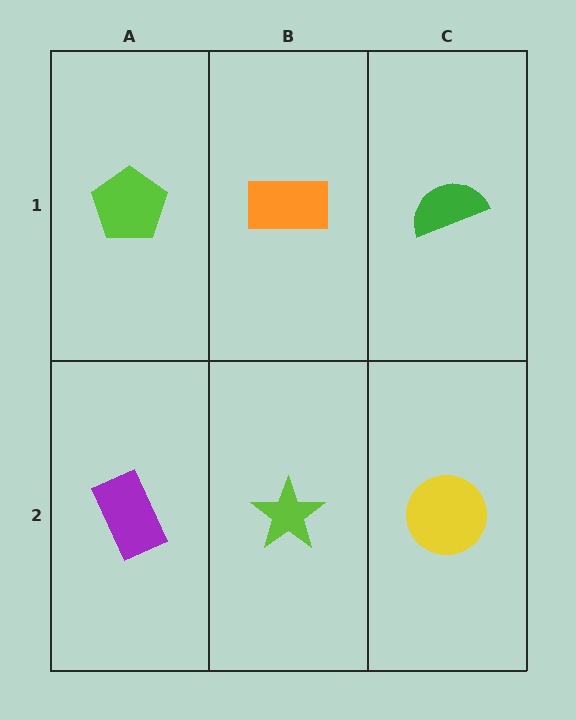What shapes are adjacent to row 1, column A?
A purple rectangle (row 2, column A), an orange rectangle (row 1, column B).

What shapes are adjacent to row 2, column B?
An orange rectangle (row 1, column B), a purple rectangle (row 2, column A), a yellow circle (row 2, column C).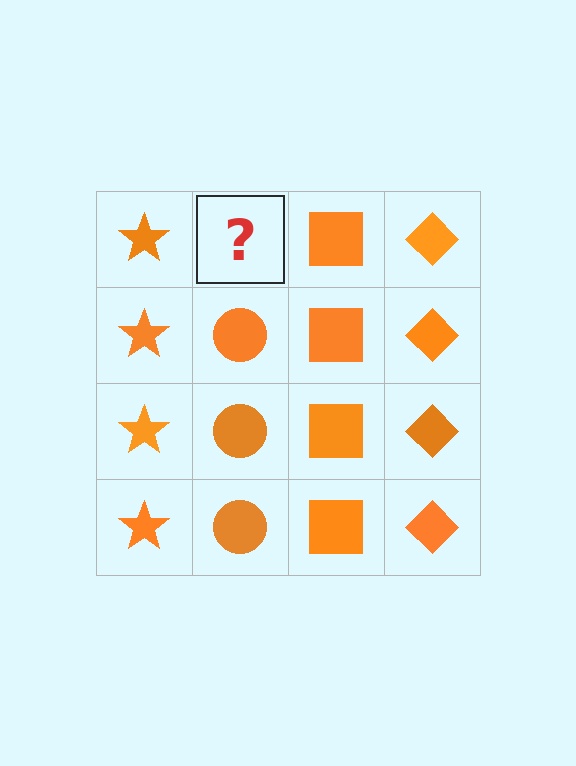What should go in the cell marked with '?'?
The missing cell should contain an orange circle.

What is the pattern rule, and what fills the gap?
The rule is that each column has a consistent shape. The gap should be filled with an orange circle.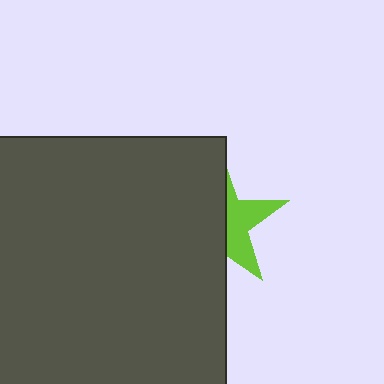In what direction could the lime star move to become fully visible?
The lime star could move right. That would shift it out from behind the dark gray rectangle entirely.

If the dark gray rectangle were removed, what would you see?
You would see the complete lime star.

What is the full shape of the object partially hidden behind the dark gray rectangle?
The partially hidden object is a lime star.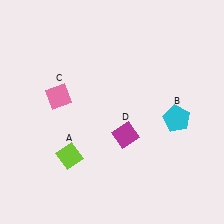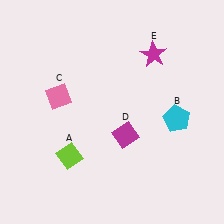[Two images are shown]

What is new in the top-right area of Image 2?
A magenta star (E) was added in the top-right area of Image 2.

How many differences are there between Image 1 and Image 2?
There is 1 difference between the two images.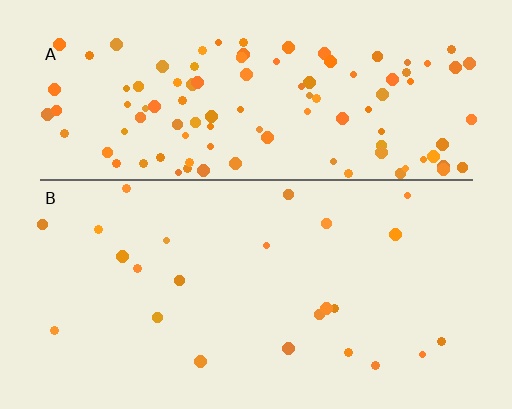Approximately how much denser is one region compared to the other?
Approximately 4.9× — region A over region B.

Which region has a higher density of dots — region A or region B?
A (the top).